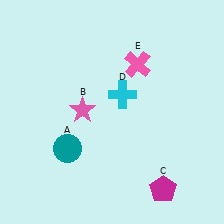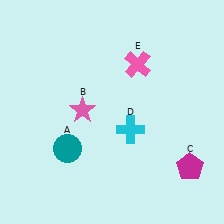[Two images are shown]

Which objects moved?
The objects that moved are: the magenta pentagon (C), the cyan cross (D).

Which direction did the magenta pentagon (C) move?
The magenta pentagon (C) moved right.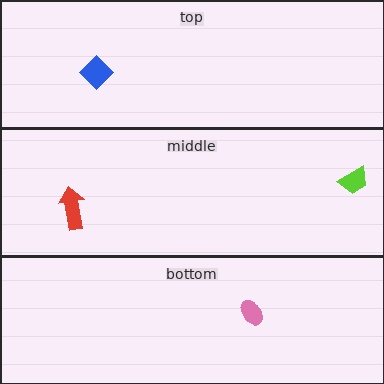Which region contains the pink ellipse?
The bottom region.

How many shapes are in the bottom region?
1.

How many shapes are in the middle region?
2.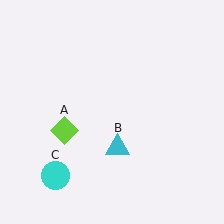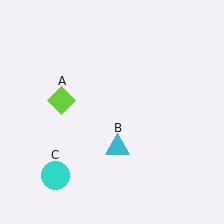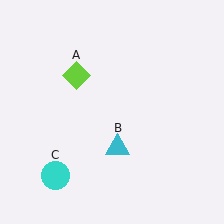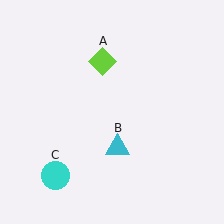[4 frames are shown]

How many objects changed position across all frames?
1 object changed position: lime diamond (object A).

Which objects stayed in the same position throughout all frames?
Cyan triangle (object B) and cyan circle (object C) remained stationary.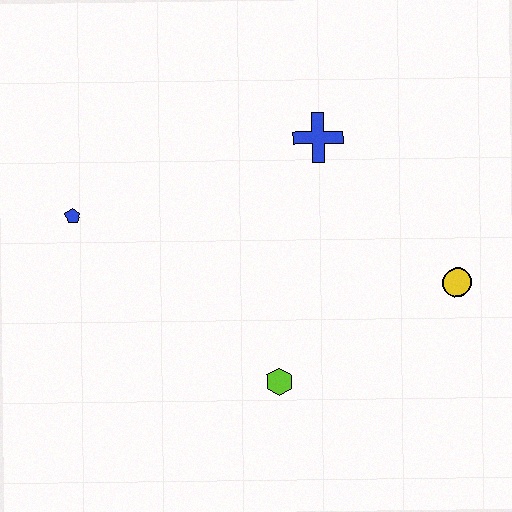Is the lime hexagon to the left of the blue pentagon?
No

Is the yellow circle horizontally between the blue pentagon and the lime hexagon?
No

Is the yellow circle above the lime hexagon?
Yes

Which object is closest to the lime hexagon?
The yellow circle is closest to the lime hexagon.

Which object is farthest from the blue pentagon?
The yellow circle is farthest from the blue pentagon.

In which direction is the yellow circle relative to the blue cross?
The yellow circle is below the blue cross.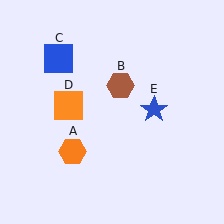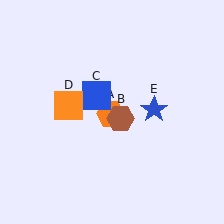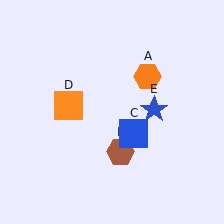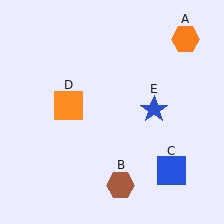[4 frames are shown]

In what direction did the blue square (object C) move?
The blue square (object C) moved down and to the right.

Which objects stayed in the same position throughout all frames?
Orange square (object D) and blue star (object E) remained stationary.